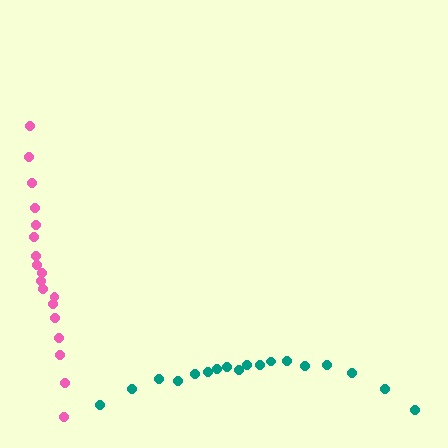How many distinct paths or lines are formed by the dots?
There are 2 distinct paths.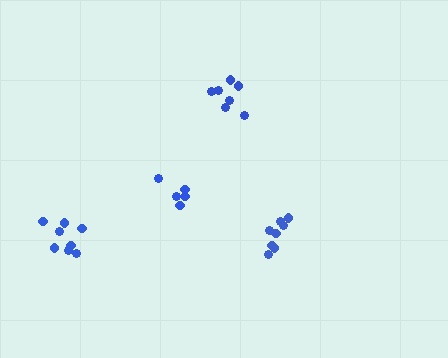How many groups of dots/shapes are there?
There are 4 groups.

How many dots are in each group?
Group 1: 8 dots, Group 2: 7 dots, Group 3: 8 dots, Group 4: 5 dots (28 total).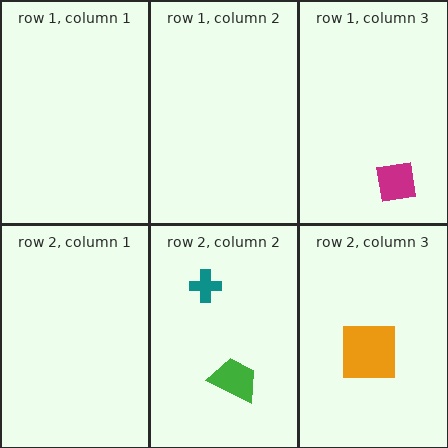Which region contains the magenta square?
The row 1, column 3 region.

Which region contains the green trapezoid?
The row 2, column 2 region.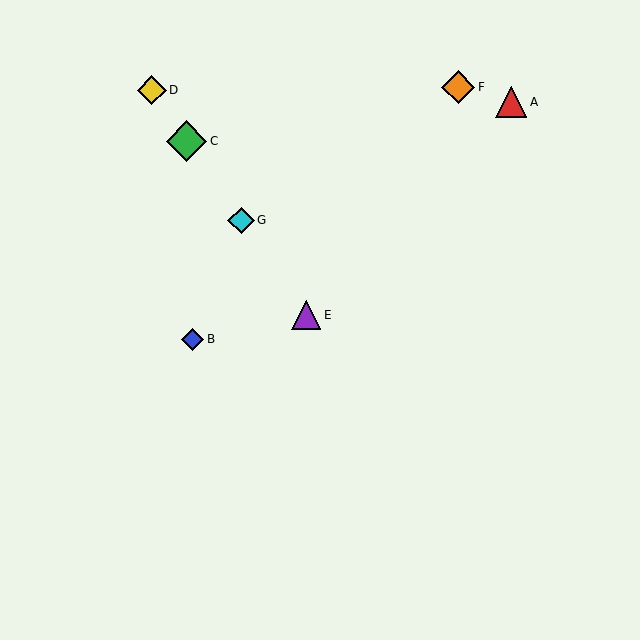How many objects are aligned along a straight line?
4 objects (C, D, E, G) are aligned along a straight line.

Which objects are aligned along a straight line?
Objects C, D, E, G are aligned along a straight line.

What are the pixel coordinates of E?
Object E is at (306, 315).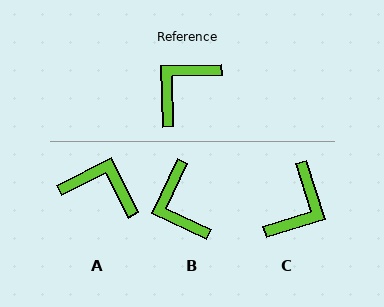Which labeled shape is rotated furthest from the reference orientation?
C, about 164 degrees away.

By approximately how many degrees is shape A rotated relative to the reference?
Approximately 65 degrees clockwise.